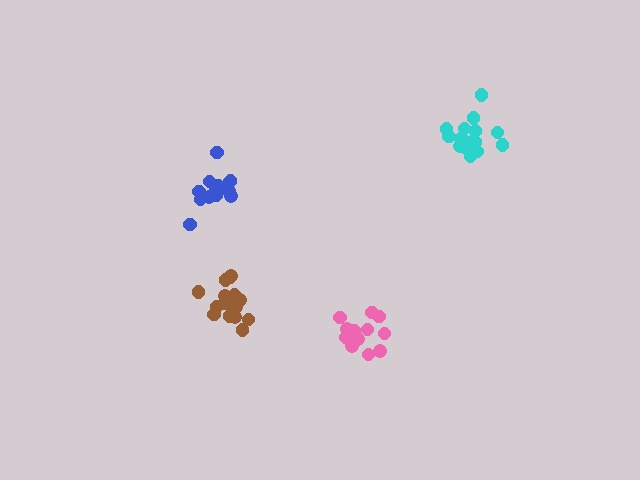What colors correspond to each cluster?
The clusters are colored: blue, brown, pink, cyan.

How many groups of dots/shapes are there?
There are 4 groups.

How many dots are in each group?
Group 1: 13 dots, Group 2: 16 dots, Group 3: 13 dots, Group 4: 18 dots (60 total).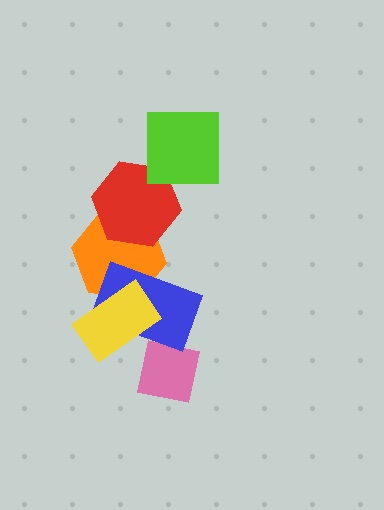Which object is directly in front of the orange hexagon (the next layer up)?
The red hexagon is directly in front of the orange hexagon.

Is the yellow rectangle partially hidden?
No, no other shape covers it.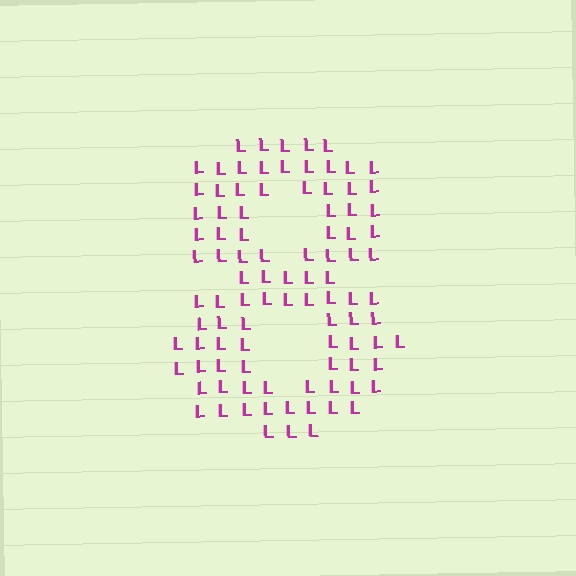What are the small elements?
The small elements are letter L's.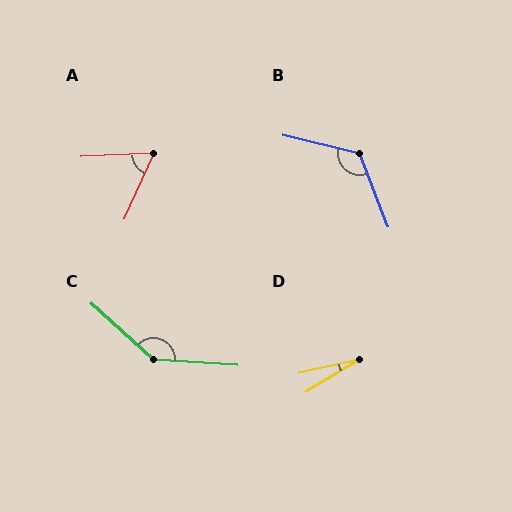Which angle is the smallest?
D, at approximately 19 degrees.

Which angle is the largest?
C, at approximately 142 degrees.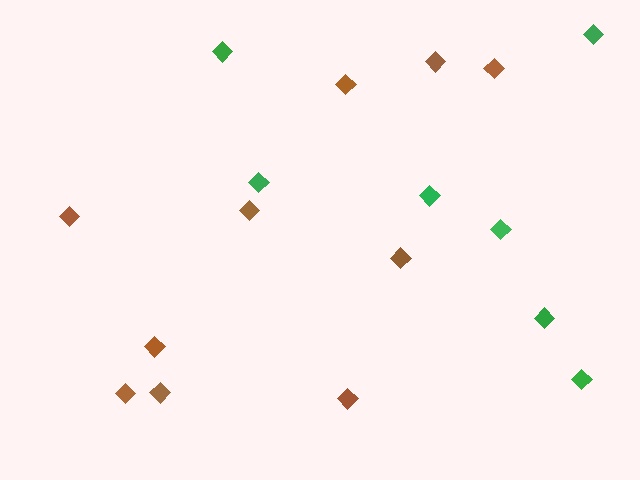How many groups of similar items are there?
There are 2 groups: one group of green diamonds (7) and one group of brown diamonds (10).